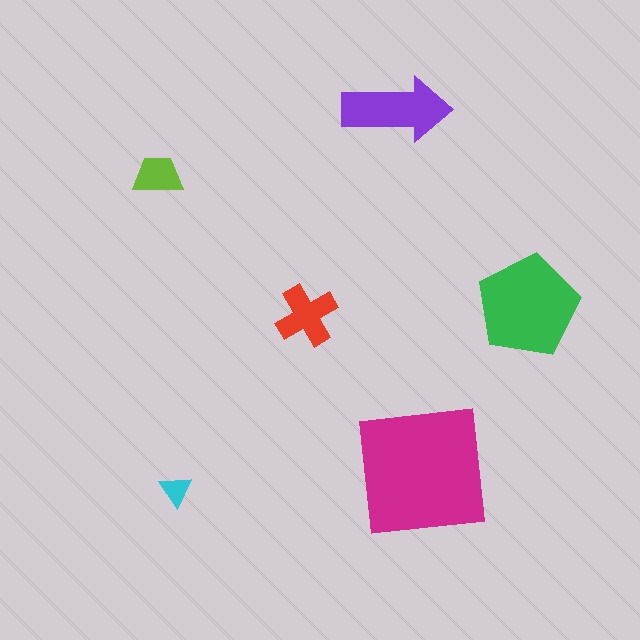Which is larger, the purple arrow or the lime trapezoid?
The purple arrow.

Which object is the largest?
The magenta square.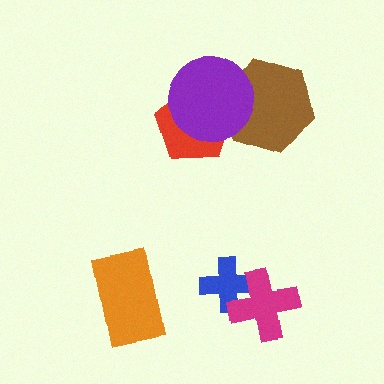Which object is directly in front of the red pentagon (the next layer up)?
The brown hexagon is directly in front of the red pentagon.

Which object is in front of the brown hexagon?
The purple circle is in front of the brown hexagon.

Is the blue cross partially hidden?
Yes, it is partially covered by another shape.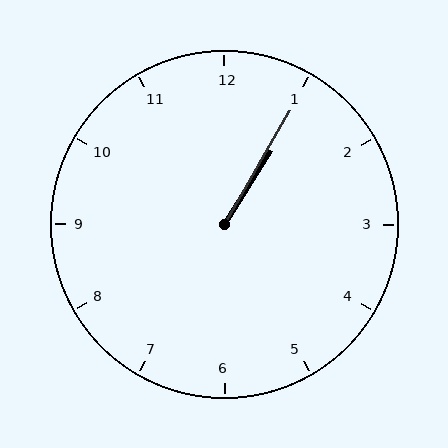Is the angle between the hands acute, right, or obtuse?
It is acute.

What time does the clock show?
1:05.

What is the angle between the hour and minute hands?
Approximately 2 degrees.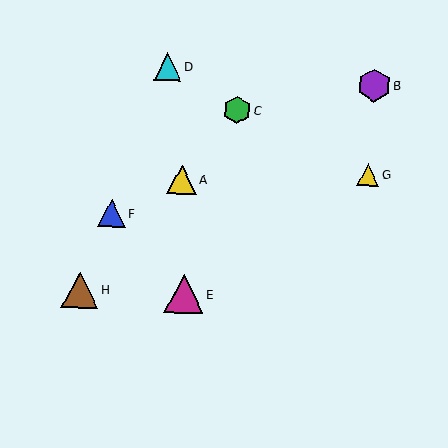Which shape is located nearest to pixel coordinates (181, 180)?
The yellow triangle (labeled A) at (182, 180) is nearest to that location.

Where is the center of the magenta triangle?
The center of the magenta triangle is at (184, 294).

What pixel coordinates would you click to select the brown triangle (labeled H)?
Click at (80, 290) to select the brown triangle H.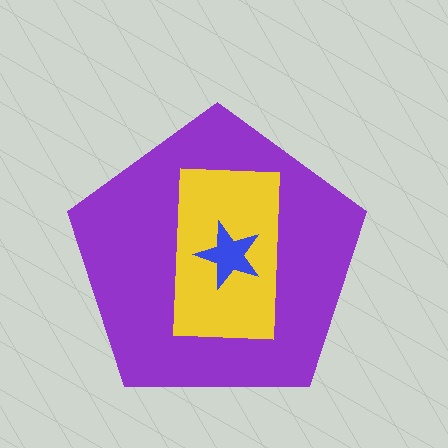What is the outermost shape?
The purple pentagon.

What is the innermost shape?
The blue star.